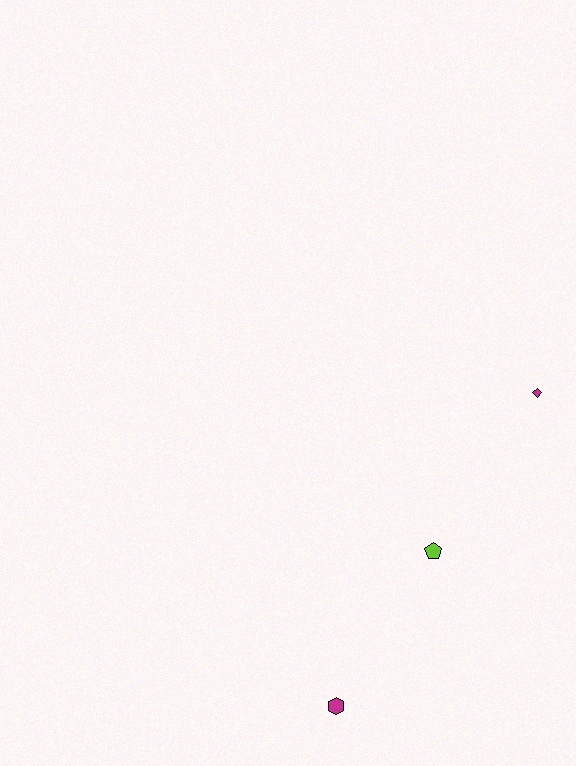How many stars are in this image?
There are no stars.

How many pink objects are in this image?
There are no pink objects.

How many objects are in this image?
There are 3 objects.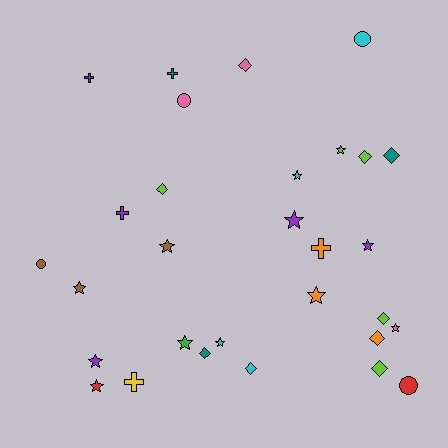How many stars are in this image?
There are 12 stars.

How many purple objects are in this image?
There are 4 purple objects.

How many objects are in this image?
There are 30 objects.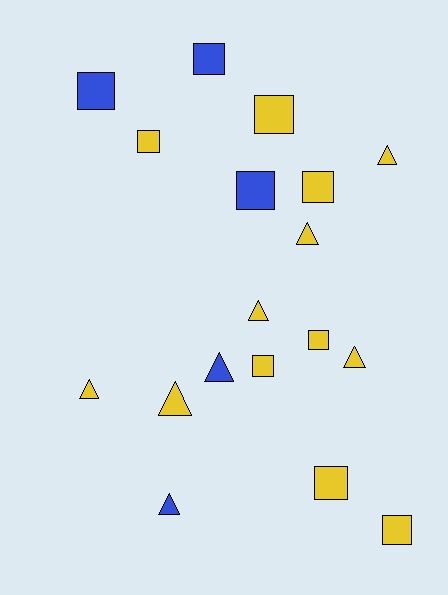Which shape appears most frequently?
Square, with 10 objects.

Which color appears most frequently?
Yellow, with 13 objects.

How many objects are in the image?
There are 18 objects.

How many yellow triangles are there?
There are 6 yellow triangles.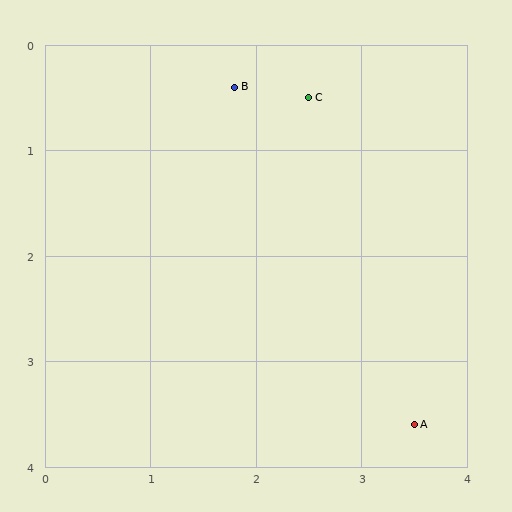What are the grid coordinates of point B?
Point B is at approximately (1.8, 0.4).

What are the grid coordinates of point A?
Point A is at approximately (3.5, 3.6).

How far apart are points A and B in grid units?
Points A and B are about 3.6 grid units apart.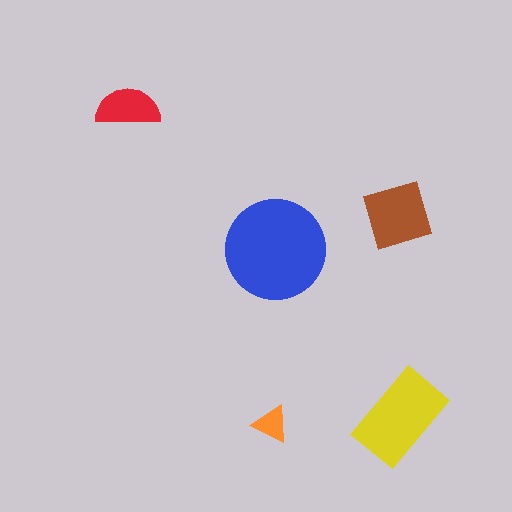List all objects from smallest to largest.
The orange triangle, the red semicircle, the brown diamond, the yellow rectangle, the blue circle.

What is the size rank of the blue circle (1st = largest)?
1st.